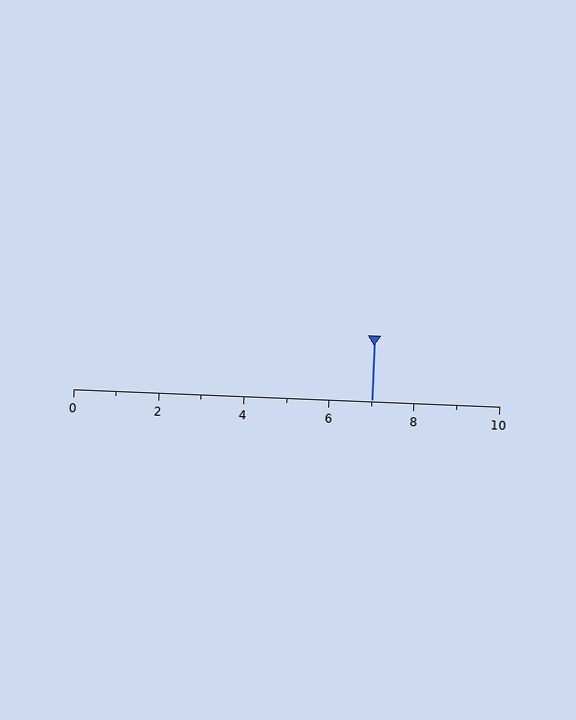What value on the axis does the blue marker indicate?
The marker indicates approximately 7.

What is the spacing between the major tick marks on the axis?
The major ticks are spaced 2 apart.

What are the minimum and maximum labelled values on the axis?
The axis runs from 0 to 10.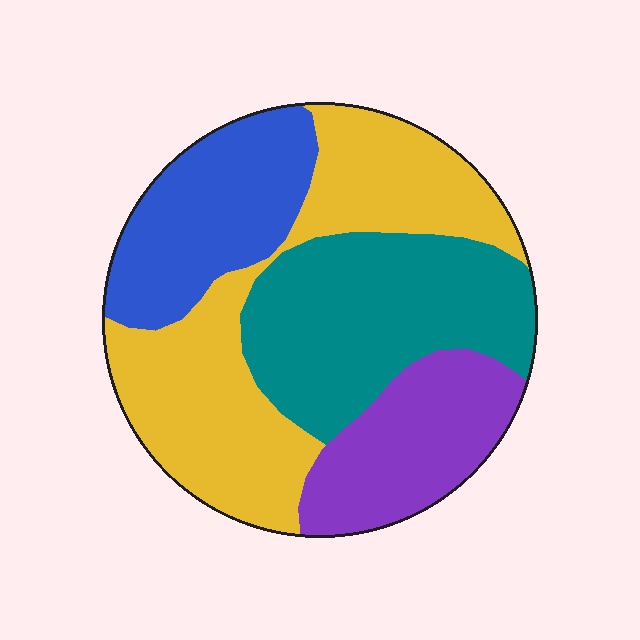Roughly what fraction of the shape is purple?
Purple covers about 15% of the shape.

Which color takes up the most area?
Yellow, at roughly 35%.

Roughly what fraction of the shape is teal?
Teal takes up about one quarter (1/4) of the shape.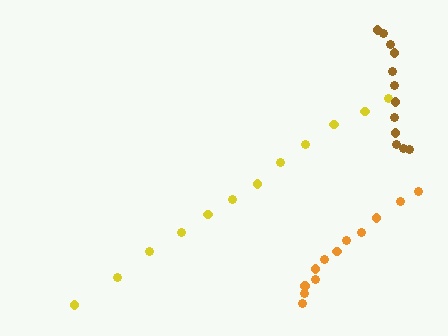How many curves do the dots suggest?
There are 3 distinct paths.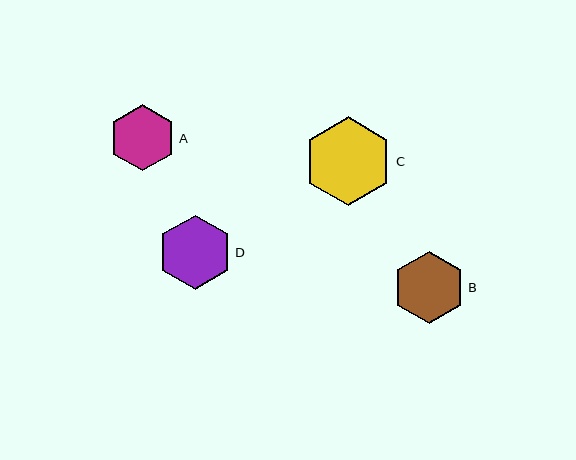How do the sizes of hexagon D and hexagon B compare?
Hexagon D and hexagon B are approximately the same size.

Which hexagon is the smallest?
Hexagon A is the smallest with a size of approximately 66 pixels.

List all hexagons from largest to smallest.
From largest to smallest: C, D, B, A.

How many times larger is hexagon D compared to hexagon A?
Hexagon D is approximately 1.1 times the size of hexagon A.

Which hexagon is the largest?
Hexagon C is the largest with a size of approximately 89 pixels.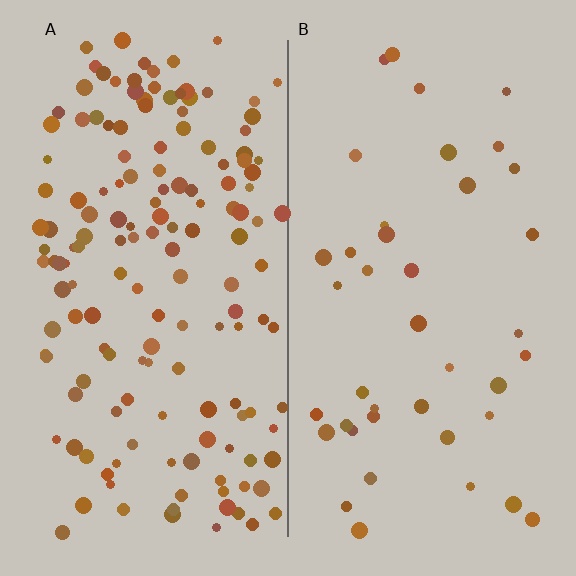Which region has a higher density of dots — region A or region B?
A (the left).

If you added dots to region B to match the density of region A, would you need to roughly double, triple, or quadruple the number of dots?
Approximately quadruple.